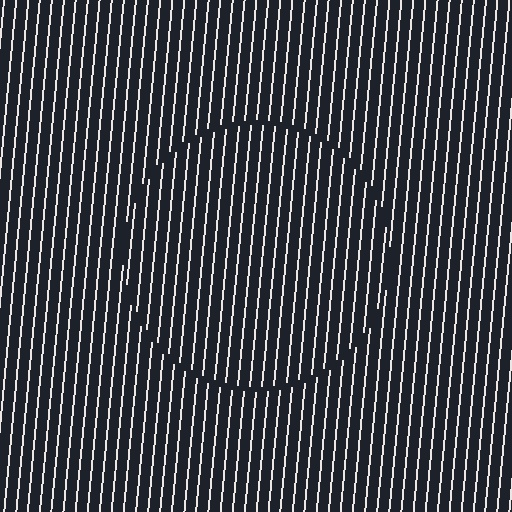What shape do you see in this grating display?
An illusory circle. The interior of the shape contains the same grating, shifted by half a period — the contour is defined by the phase discontinuity where line-ends from the inner and outer gratings abut.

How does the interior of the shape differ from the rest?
The interior of the shape contains the same grating, shifted by half a period — the contour is defined by the phase discontinuity where line-ends from the inner and outer gratings abut.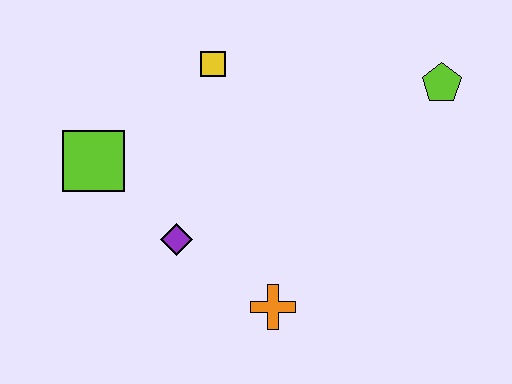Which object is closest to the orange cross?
The purple diamond is closest to the orange cross.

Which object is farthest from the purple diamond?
The lime pentagon is farthest from the purple diamond.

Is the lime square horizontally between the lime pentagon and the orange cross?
No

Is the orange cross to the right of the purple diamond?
Yes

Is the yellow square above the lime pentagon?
Yes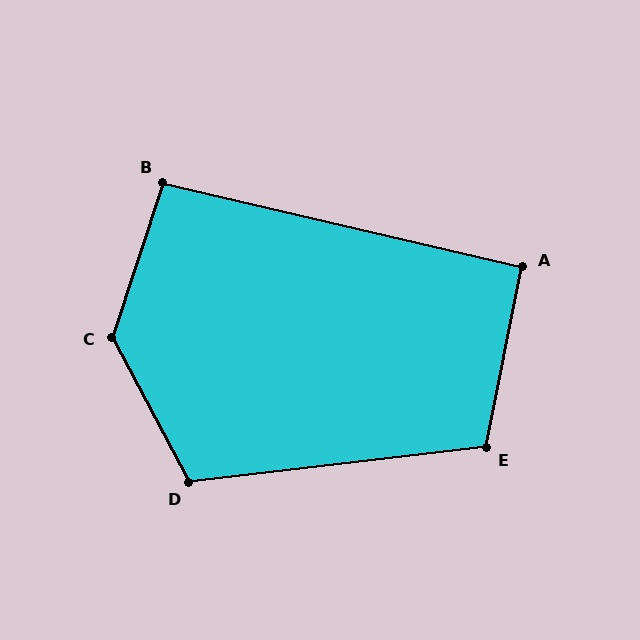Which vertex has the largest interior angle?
C, at approximately 134 degrees.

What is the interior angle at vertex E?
Approximately 108 degrees (obtuse).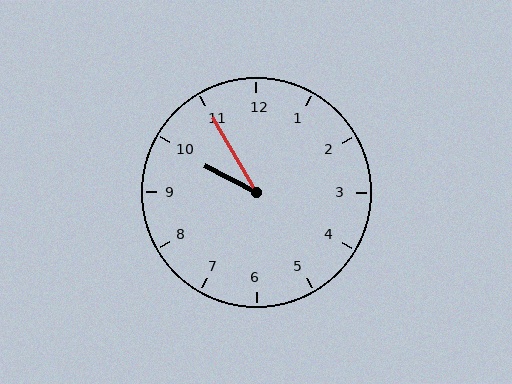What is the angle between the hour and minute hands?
Approximately 32 degrees.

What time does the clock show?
9:55.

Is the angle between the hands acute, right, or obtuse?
It is acute.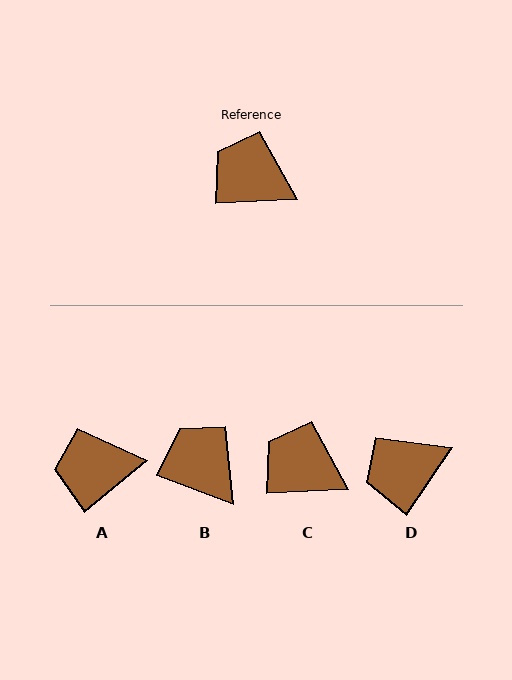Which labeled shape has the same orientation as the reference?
C.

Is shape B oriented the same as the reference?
No, it is off by about 23 degrees.